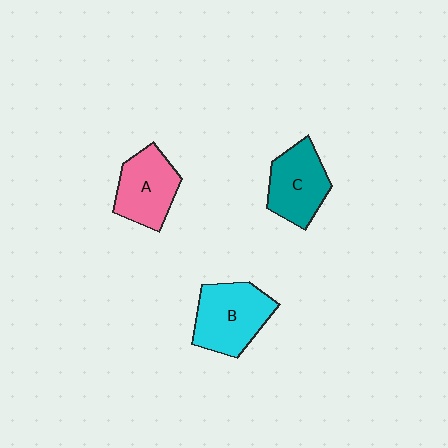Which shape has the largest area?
Shape B (cyan).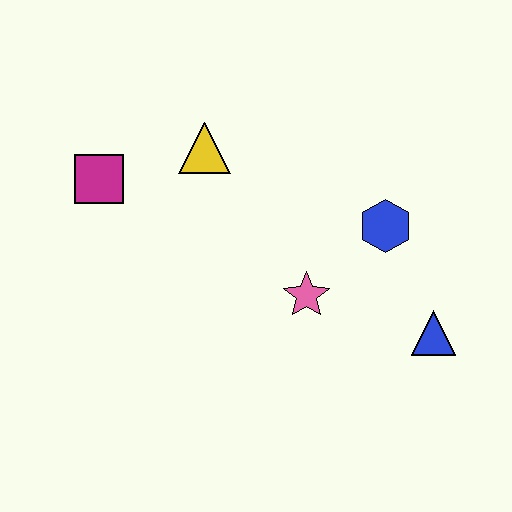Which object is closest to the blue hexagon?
The pink star is closest to the blue hexagon.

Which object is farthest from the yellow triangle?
The blue triangle is farthest from the yellow triangle.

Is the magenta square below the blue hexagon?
No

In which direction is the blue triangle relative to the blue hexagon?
The blue triangle is below the blue hexagon.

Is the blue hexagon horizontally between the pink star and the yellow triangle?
No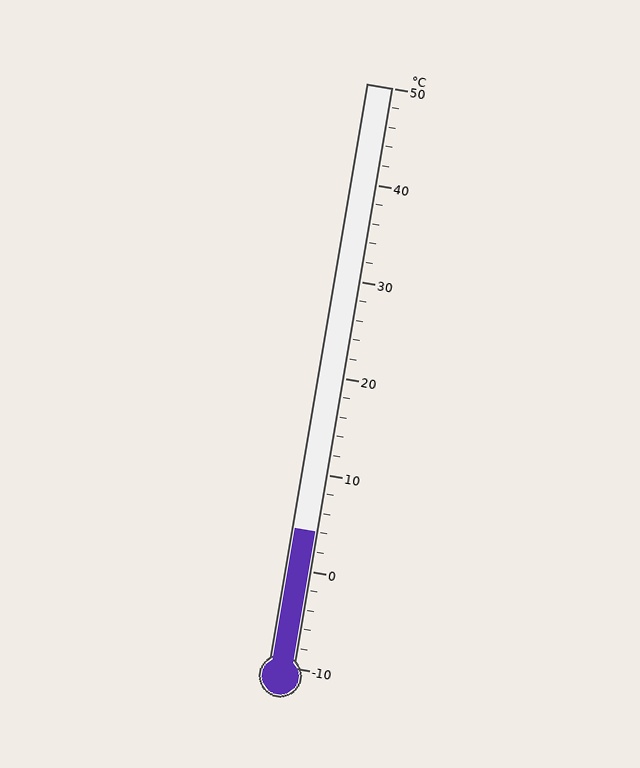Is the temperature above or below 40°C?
The temperature is below 40°C.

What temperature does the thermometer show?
The thermometer shows approximately 4°C.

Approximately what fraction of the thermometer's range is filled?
The thermometer is filled to approximately 25% of its range.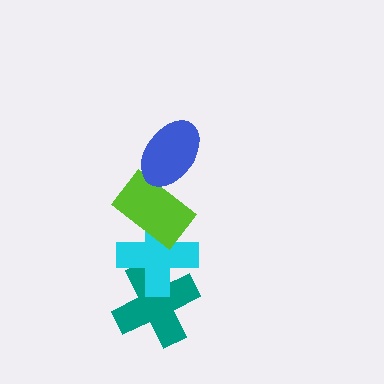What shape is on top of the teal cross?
The cyan cross is on top of the teal cross.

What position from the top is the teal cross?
The teal cross is 4th from the top.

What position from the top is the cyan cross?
The cyan cross is 3rd from the top.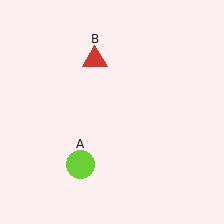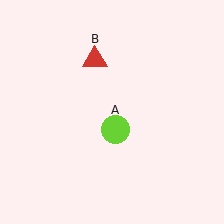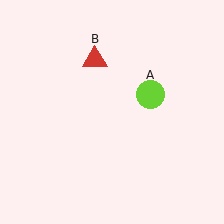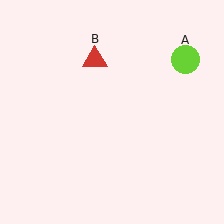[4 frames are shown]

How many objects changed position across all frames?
1 object changed position: lime circle (object A).